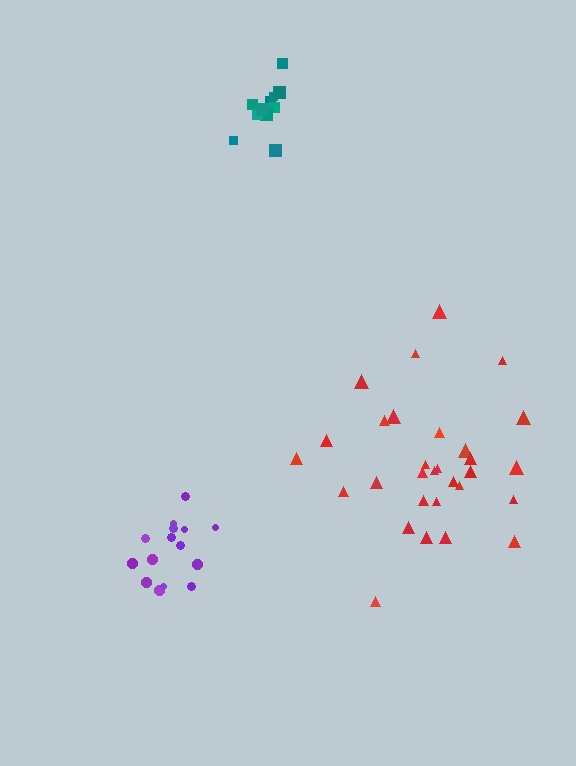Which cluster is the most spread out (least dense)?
Red.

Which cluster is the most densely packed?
Teal.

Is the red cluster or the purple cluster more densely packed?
Purple.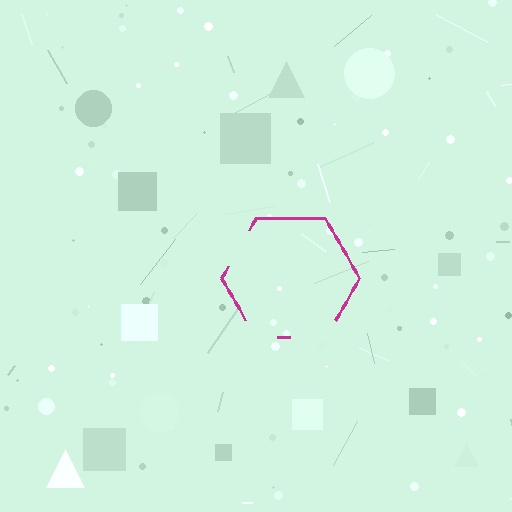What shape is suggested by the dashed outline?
The dashed outline suggests a hexagon.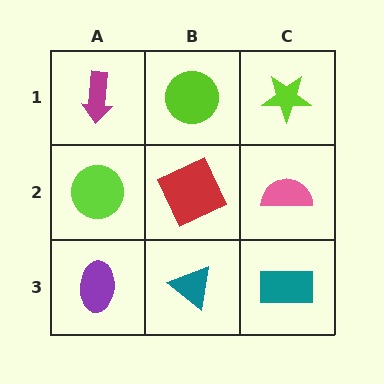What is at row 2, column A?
A lime circle.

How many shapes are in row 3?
3 shapes.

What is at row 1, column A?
A magenta arrow.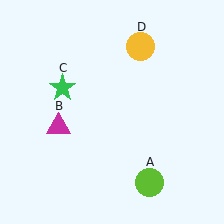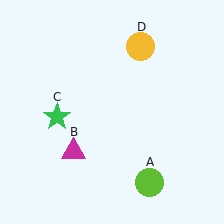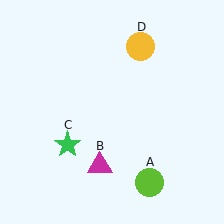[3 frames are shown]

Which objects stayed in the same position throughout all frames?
Lime circle (object A) and yellow circle (object D) remained stationary.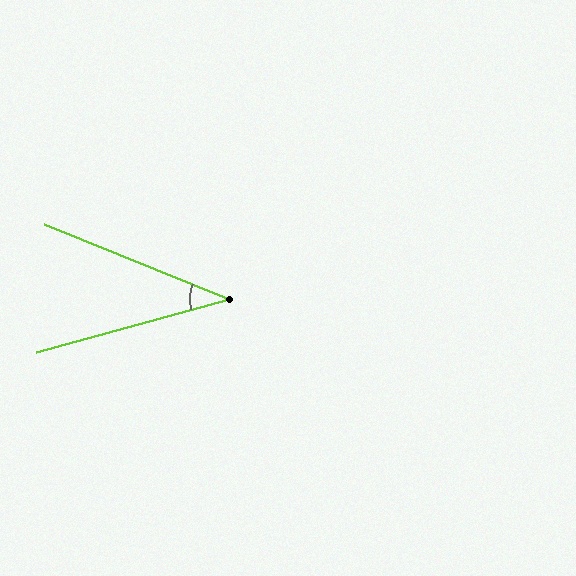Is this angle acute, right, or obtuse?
It is acute.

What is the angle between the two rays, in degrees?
Approximately 37 degrees.